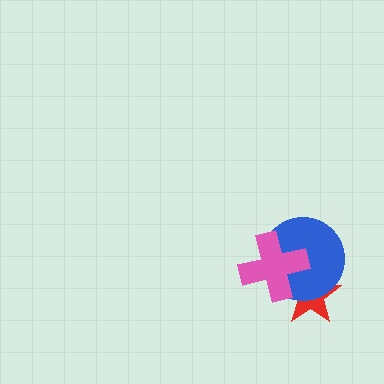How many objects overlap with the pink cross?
2 objects overlap with the pink cross.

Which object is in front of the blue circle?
The pink cross is in front of the blue circle.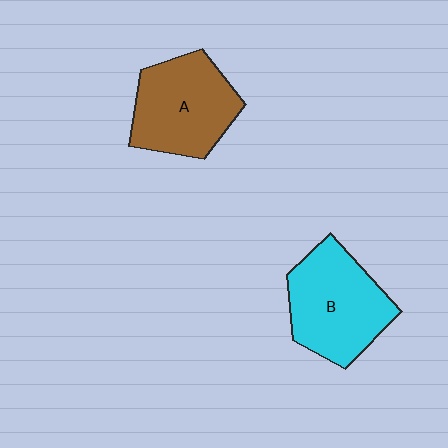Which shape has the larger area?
Shape B (cyan).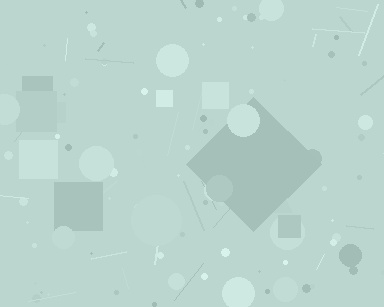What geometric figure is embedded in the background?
A diamond is embedded in the background.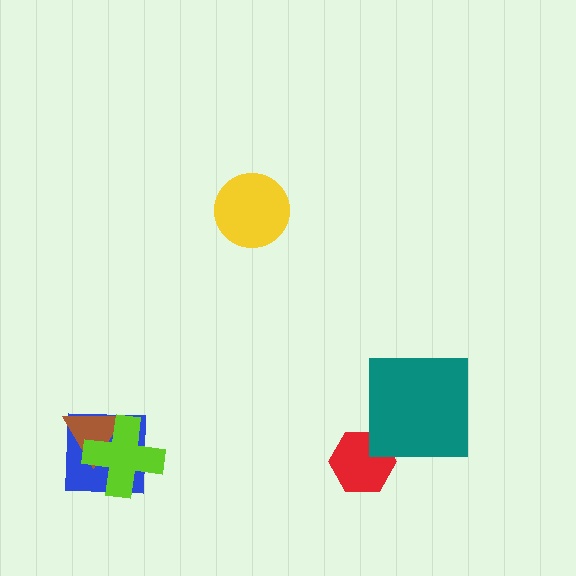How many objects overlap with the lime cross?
2 objects overlap with the lime cross.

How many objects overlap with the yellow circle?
0 objects overlap with the yellow circle.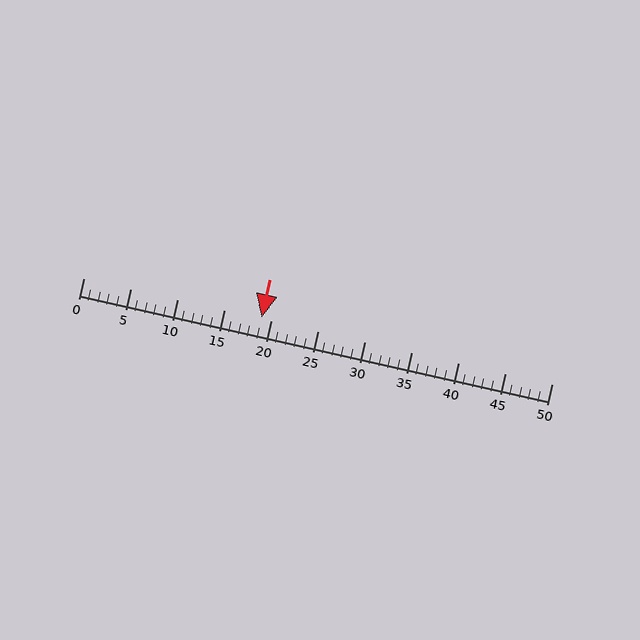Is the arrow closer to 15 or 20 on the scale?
The arrow is closer to 20.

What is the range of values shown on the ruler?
The ruler shows values from 0 to 50.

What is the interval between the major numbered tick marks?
The major tick marks are spaced 5 units apart.